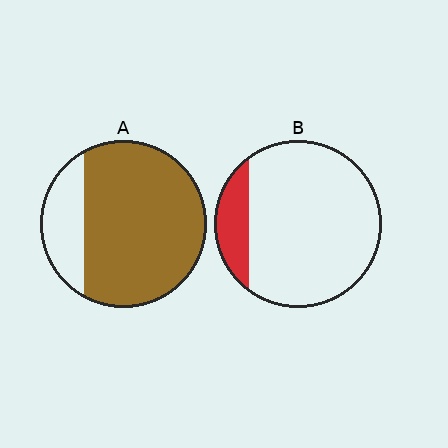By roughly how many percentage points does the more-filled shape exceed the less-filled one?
By roughly 65 percentage points (A over B).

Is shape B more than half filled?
No.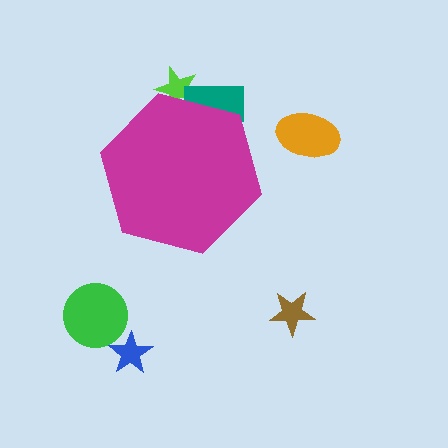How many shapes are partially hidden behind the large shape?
2 shapes are partially hidden.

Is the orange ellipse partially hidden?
No, the orange ellipse is fully visible.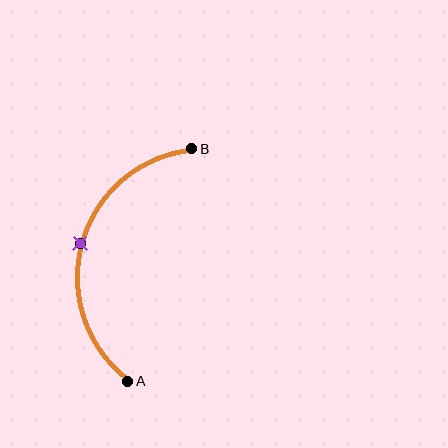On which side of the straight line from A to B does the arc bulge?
The arc bulges to the left of the straight line connecting A and B.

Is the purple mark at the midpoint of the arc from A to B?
Yes. The purple mark lies on the arc at equal arc-length from both A and B — it is the arc midpoint.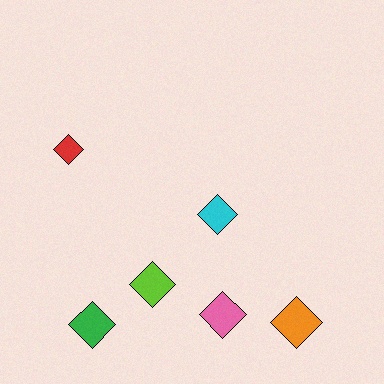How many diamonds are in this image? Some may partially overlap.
There are 6 diamonds.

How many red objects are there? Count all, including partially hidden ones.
There is 1 red object.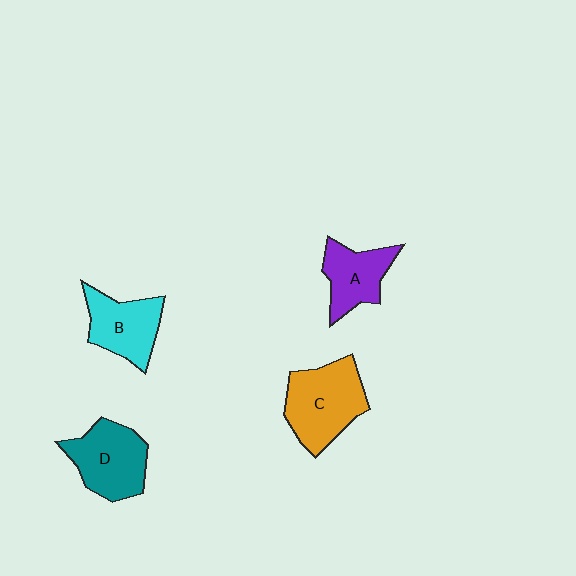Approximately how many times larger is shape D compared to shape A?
Approximately 1.3 times.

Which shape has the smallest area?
Shape A (purple).